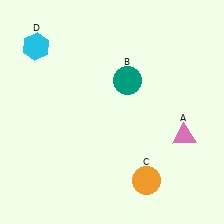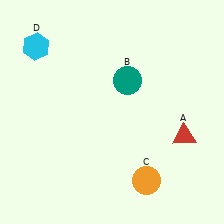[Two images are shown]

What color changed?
The triangle (A) changed from pink in Image 1 to red in Image 2.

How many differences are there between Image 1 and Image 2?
There is 1 difference between the two images.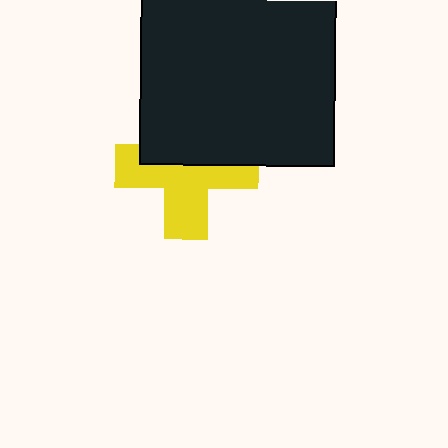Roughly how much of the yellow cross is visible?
About half of it is visible (roughly 57%).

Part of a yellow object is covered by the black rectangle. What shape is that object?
It is a cross.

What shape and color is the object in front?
The object in front is a black rectangle.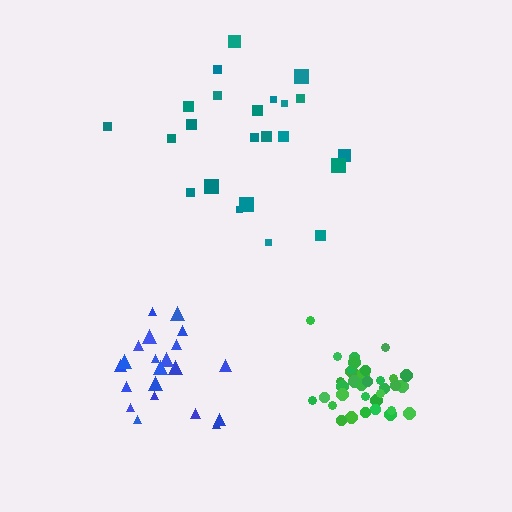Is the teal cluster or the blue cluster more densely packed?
Blue.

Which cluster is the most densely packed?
Green.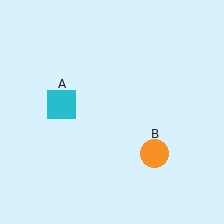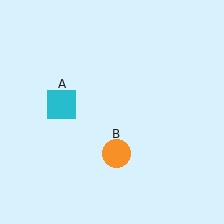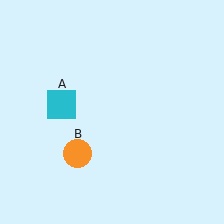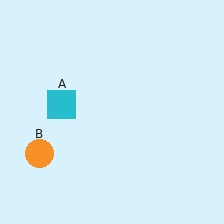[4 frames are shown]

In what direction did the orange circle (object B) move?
The orange circle (object B) moved left.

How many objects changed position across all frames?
1 object changed position: orange circle (object B).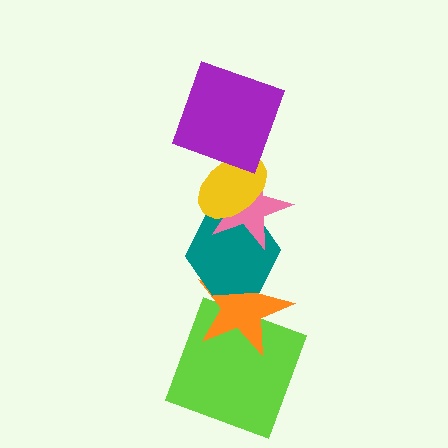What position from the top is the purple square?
The purple square is 1st from the top.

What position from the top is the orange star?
The orange star is 5th from the top.